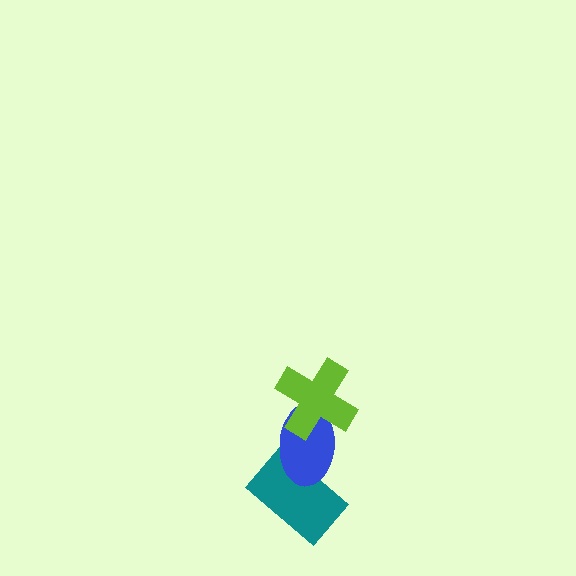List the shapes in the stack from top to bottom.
From top to bottom: the lime cross, the blue ellipse, the teal rectangle.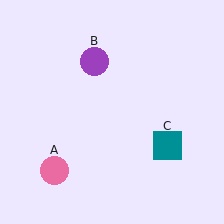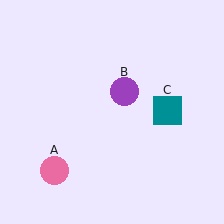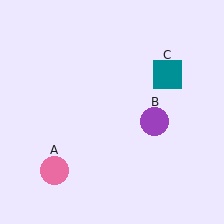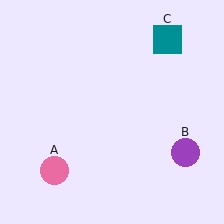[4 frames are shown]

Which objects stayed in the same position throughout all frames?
Pink circle (object A) remained stationary.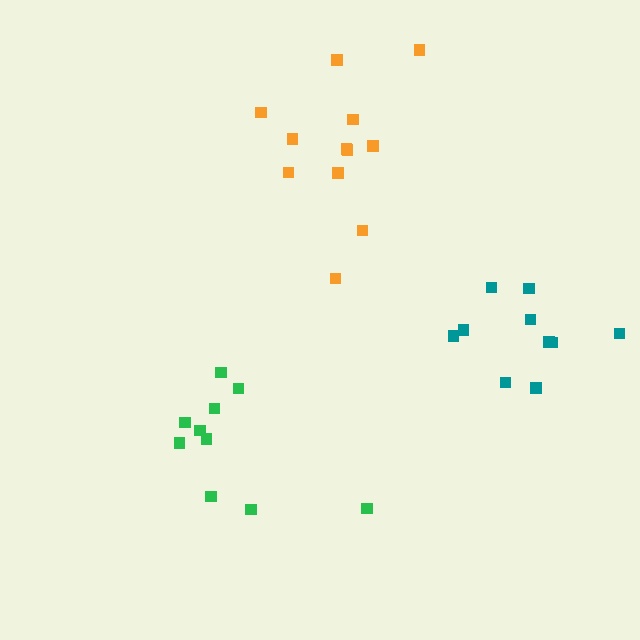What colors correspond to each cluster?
The clusters are colored: teal, green, orange.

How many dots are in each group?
Group 1: 10 dots, Group 2: 10 dots, Group 3: 12 dots (32 total).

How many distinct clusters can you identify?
There are 3 distinct clusters.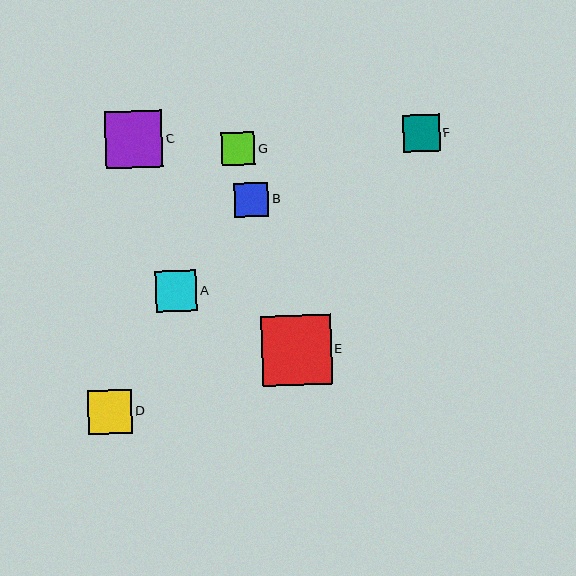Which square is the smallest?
Square G is the smallest with a size of approximately 34 pixels.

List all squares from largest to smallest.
From largest to smallest: E, C, D, A, F, B, G.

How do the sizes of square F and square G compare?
Square F and square G are approximately the same size.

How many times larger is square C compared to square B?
Square C is approximately 1.7 times the size of square B.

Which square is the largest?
Square E is the largest with a size of approximately 69 pixels.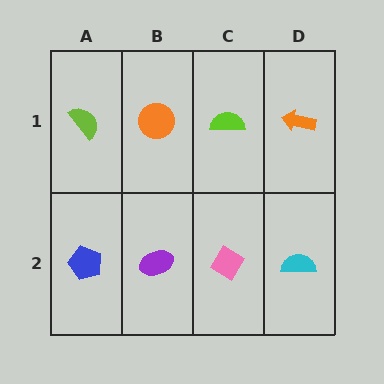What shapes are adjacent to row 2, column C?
A lime semicircle (row 1, column C), a purple ellipse (row 2, column B), a cyan semicircle (row 2, column D).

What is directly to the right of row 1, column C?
An orange arrow.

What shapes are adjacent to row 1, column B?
A purple ellipse (row 2, column B), a lime semicircle (row 1, column A), a lime semicircle (row 1, column C).